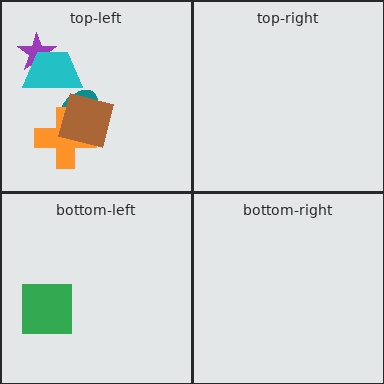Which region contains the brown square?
The top-left region.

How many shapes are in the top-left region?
5.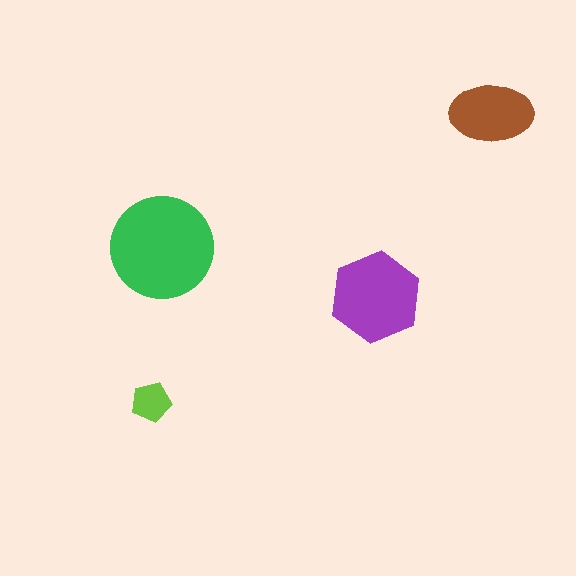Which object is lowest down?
The lime pentagon is bottommost.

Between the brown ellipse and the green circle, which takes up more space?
The green circle.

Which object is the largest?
The green circle.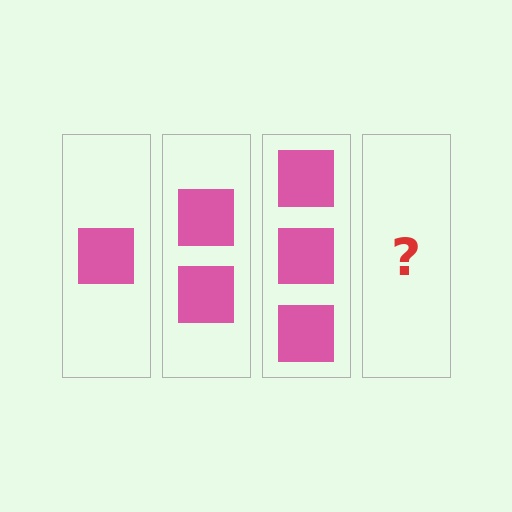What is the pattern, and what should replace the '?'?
The pattern is that each step adds one more square. The '?' should be 4 squares.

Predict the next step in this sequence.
The next step is 4 squares.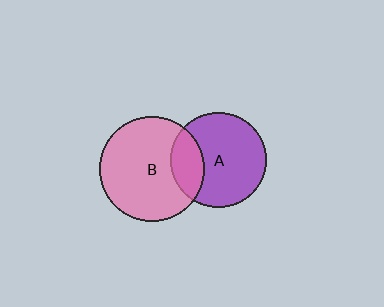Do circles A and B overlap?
Yes.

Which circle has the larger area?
Circle B (pink).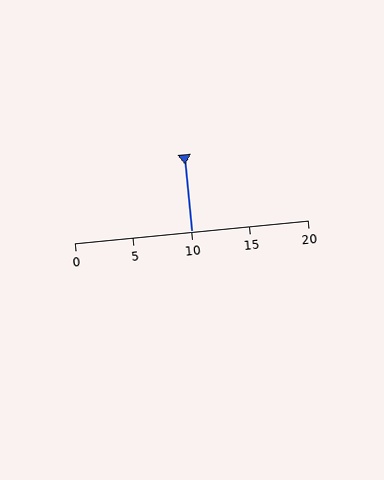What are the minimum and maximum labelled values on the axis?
The axis runs from 0 to 20.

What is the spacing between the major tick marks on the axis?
The major ticks are spaced 5 apart.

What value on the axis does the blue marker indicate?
The marker indicates approximately 10.